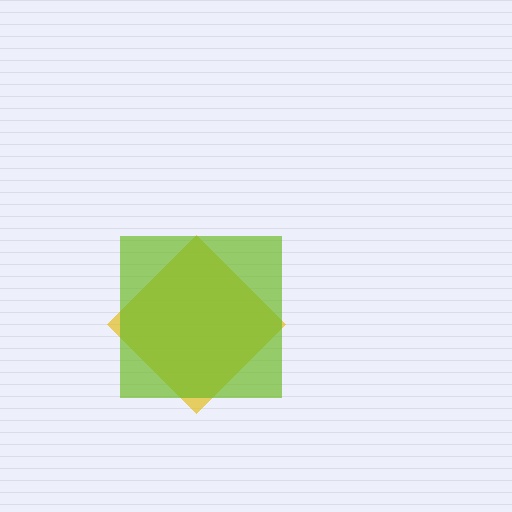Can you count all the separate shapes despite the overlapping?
Yes, there are 2 separate shapes.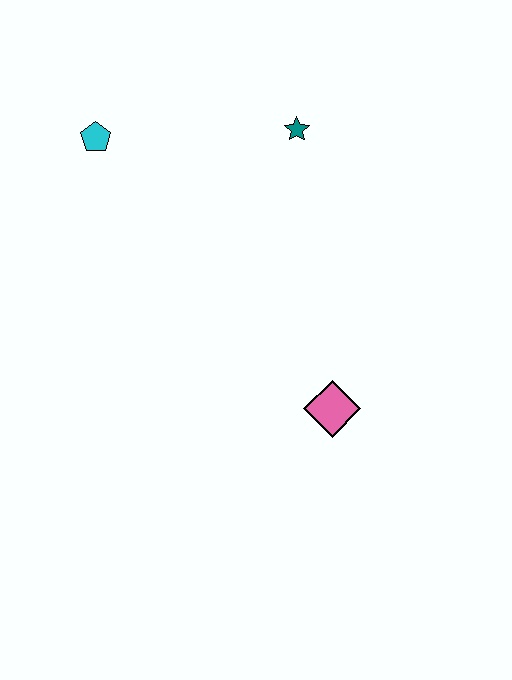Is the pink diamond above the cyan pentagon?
No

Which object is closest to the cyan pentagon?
The teal star is closest to the cyan pentagon.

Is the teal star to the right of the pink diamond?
No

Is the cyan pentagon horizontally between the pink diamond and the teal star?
No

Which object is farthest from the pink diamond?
The cyan pentagon is farthest from the pink diamond.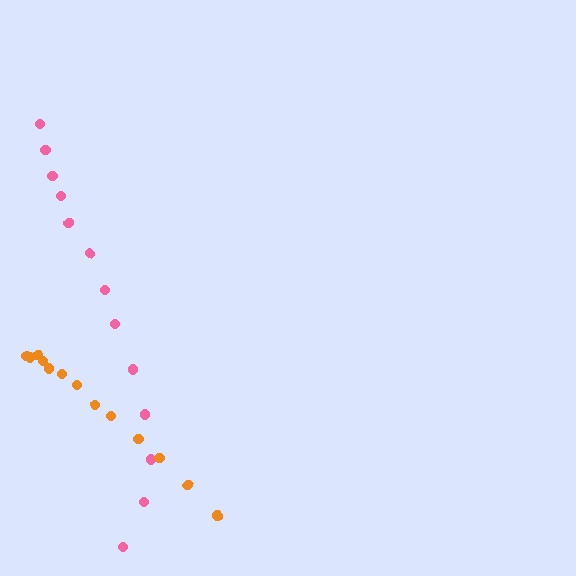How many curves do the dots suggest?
There are 2 distinct paths.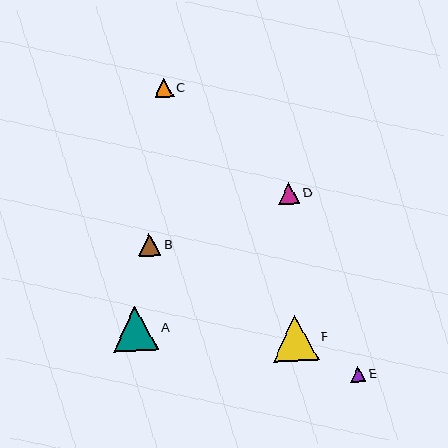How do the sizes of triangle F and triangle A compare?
Triangle F and triangle A are approximately the same size.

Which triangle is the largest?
Triangle F is the largest with a size of approximately 46 pixels.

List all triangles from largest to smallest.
From largest to smallest: F, A, B, D, C, E.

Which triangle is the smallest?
Triangle E is the smallest with a size of approximately 15 pixels.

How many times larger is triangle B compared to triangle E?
Triangle B is approximately 1.5 times the size of triangle E.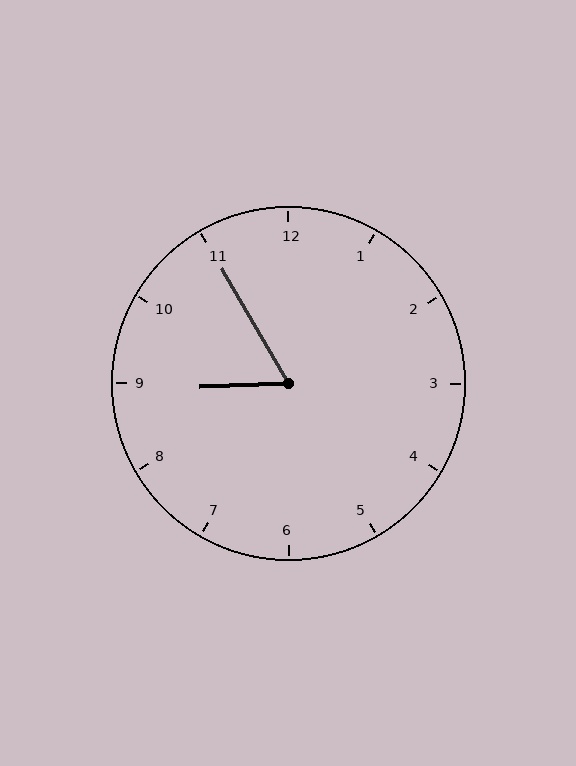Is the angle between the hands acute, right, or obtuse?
It is acute.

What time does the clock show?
8:55.